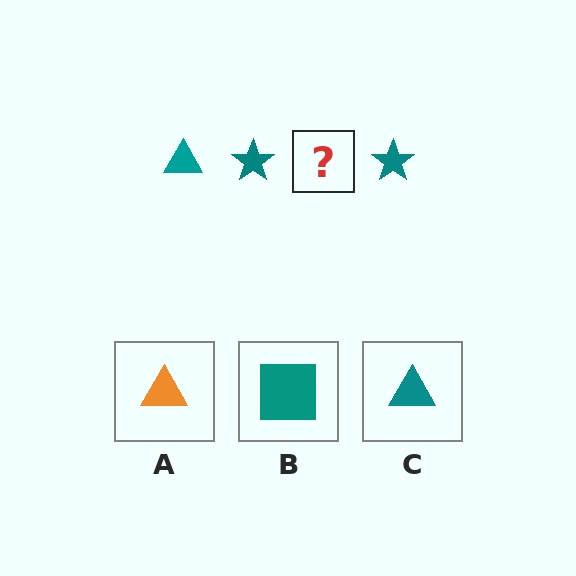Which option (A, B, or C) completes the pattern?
C.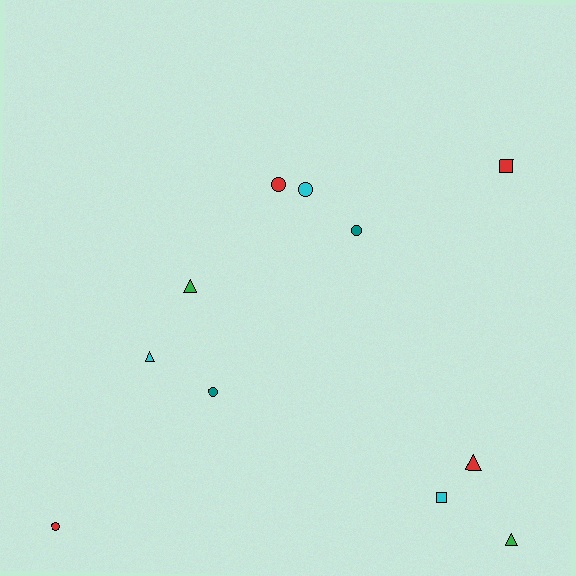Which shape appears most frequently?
Circle, with 5 objects.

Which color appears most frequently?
Red, with 4 objects.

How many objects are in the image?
There are 11 objects.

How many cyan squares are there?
There is 1 cyan square.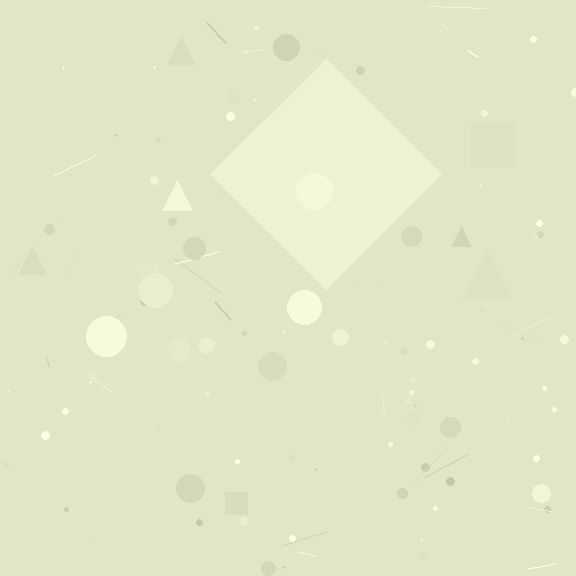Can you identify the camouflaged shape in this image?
The camouflaged shape is a diamond.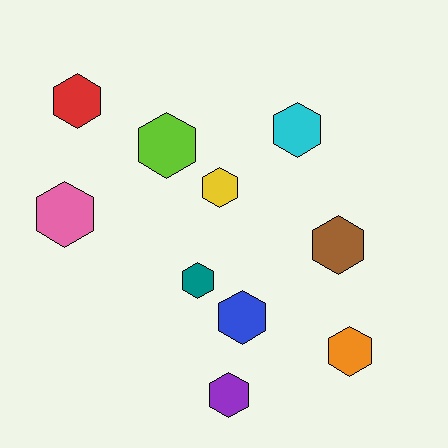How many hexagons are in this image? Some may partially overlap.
There are 10 hexagons.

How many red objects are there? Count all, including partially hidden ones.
There is 1 red object.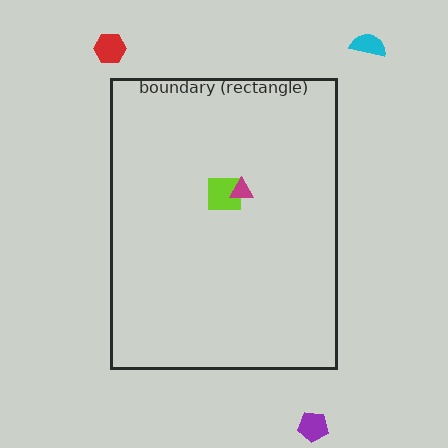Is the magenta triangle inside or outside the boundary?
Inside.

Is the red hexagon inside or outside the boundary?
Outside.